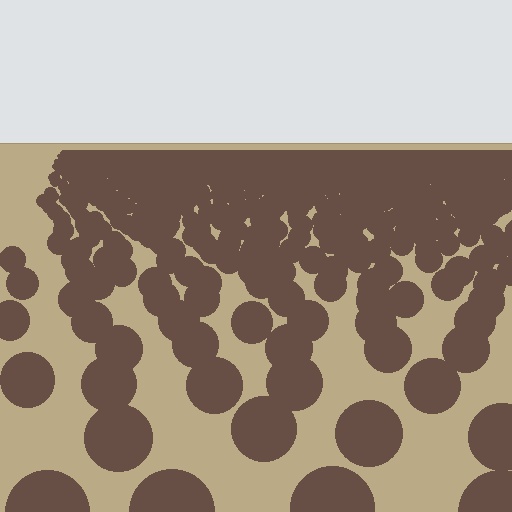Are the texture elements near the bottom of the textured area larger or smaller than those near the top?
Larger. Near the bottom, elements are closer to the viewer and appear at a bigger on-screen size.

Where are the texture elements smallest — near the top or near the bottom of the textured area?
Near the top.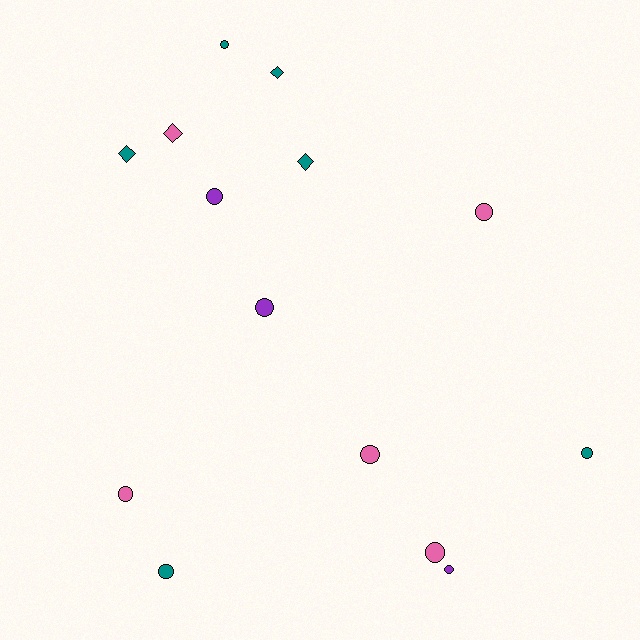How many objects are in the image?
There are 14 objects.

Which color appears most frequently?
Teal, with 6 objects.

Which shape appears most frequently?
Circle, with 10 objects.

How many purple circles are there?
There are 3 purple circles.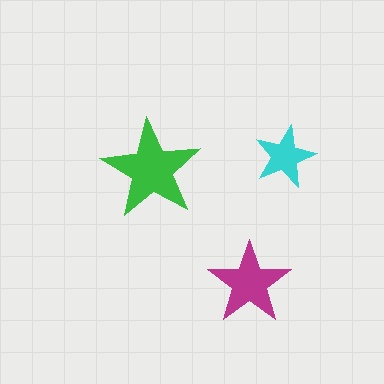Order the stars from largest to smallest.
the green one, the magenta one, the cyan one.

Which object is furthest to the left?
The green star is leftmost.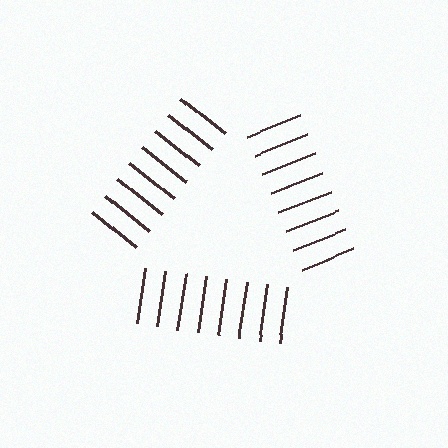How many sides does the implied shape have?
3 sides — the line-ends trace a triangle.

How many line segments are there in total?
24 — 8 along each of the 3 edges.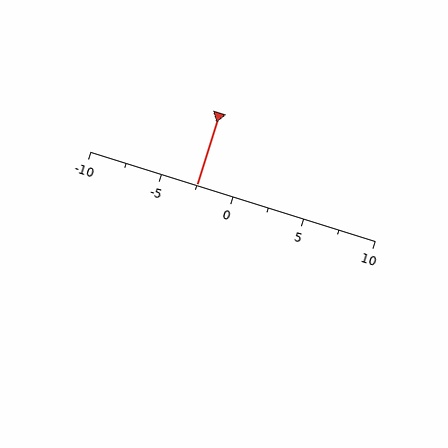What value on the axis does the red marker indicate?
The marker indicates approximately -2.5.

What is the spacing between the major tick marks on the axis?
The major ticks are spaced 5 apart.